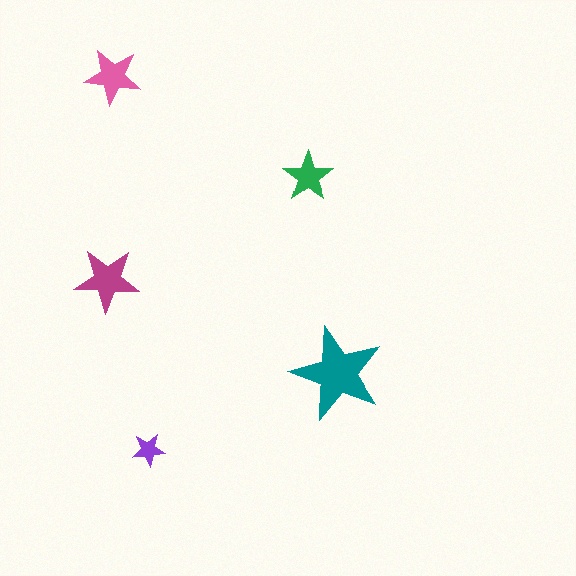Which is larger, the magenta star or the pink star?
The magenta one.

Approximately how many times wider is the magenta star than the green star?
About 1.5 times wider.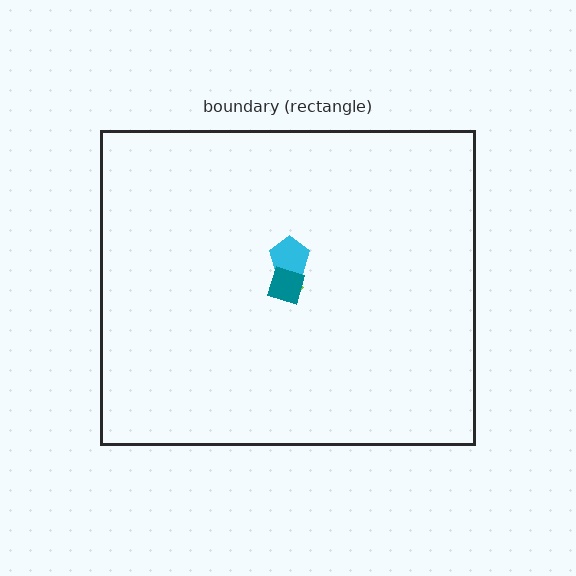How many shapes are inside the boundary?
3 inside, 0 outside.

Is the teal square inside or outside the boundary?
Inside.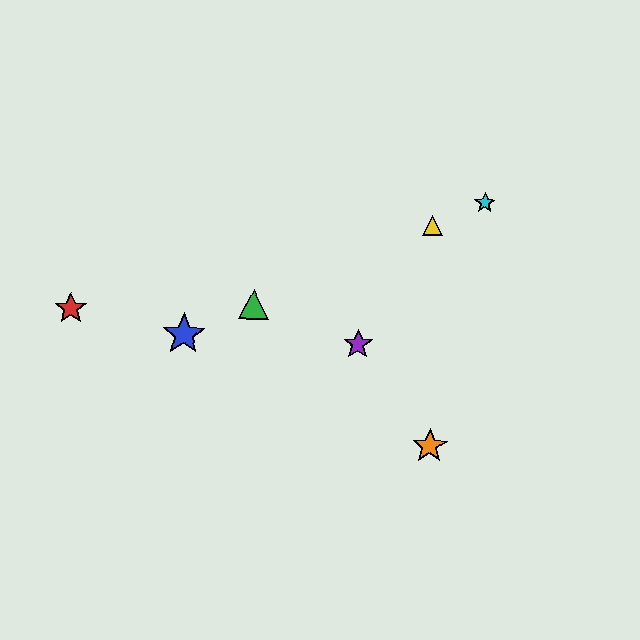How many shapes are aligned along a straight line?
4 shapes (the blue star, the green triangle, the yellow triangle, the cyan star) are aligned along a straight line.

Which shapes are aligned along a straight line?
The blue star, the green triangle, the yellow triangle, the cyan star are aligned along a straight line.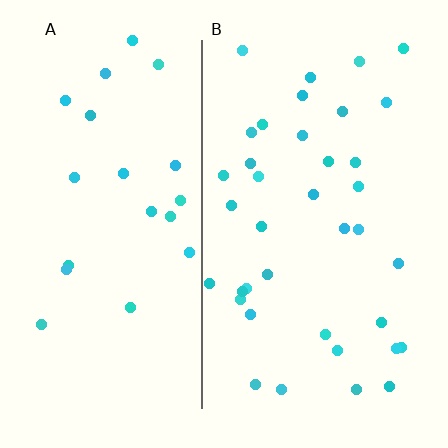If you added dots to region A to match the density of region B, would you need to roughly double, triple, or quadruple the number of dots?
Approximately double.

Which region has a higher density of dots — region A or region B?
B (the right).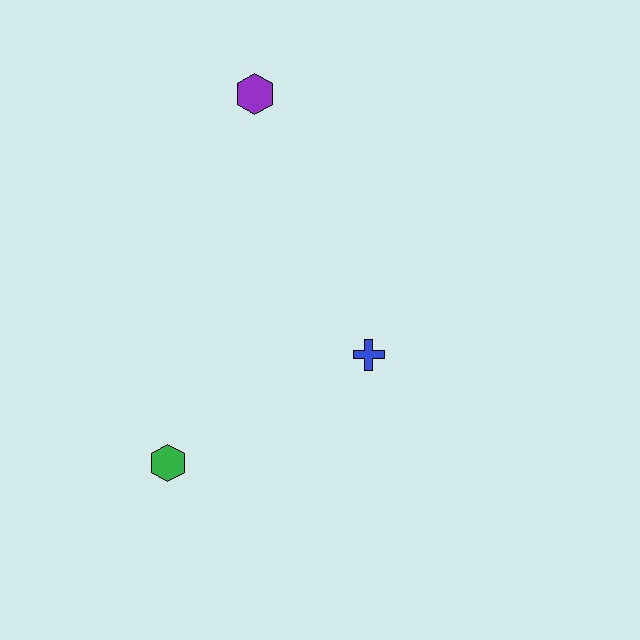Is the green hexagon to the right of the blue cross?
No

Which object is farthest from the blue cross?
The purple hexagon is farthest from the blue cross.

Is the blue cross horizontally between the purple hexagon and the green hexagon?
No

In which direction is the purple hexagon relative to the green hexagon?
The purple hexagon is above the green hexagon.